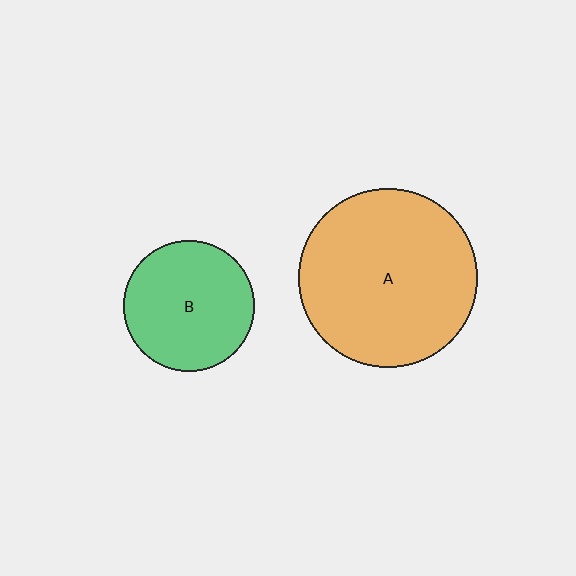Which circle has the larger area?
Circle A (orange).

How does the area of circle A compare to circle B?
Approximately 1.8 times.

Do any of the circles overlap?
No, none of the circles overlap.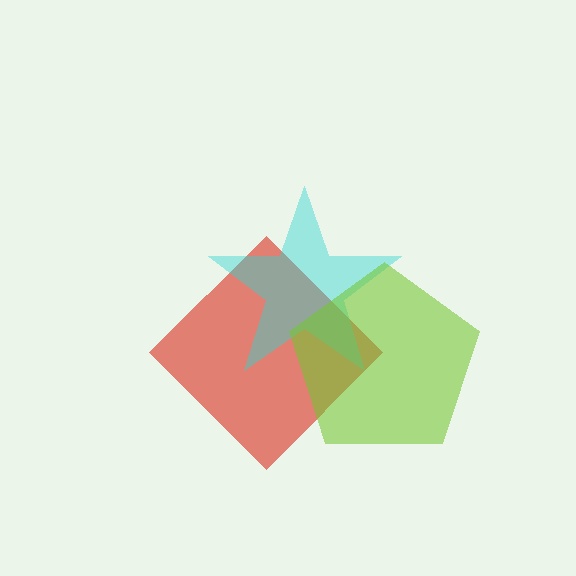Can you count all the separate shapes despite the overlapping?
Yes, there are 3 separate shapes.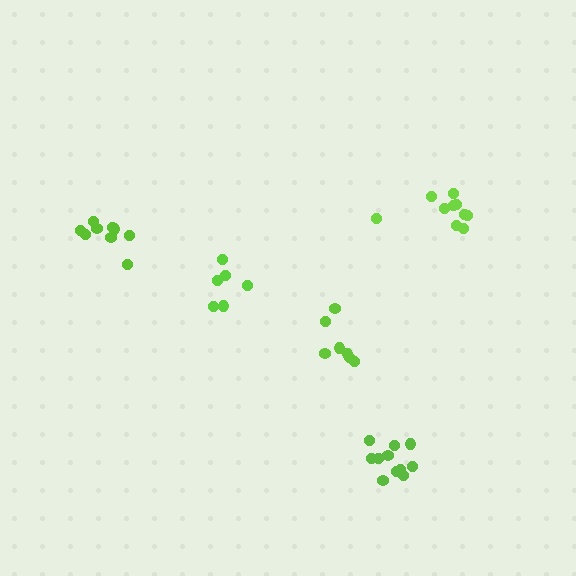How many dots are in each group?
Group 1: 6 dots, Group 2: 11 dots, Group 3: 7 dots, Group 4: 9 dots, Group 5: 11 dots (44 total).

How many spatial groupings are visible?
There are 5 spatial groupings.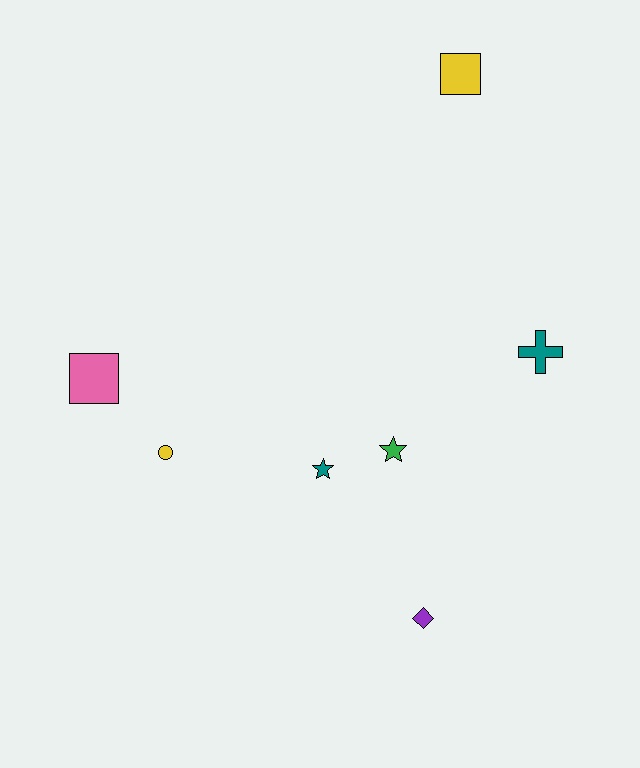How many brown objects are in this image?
There are no brown objects.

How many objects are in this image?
There are 7 objects.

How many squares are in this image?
There are 2 squares.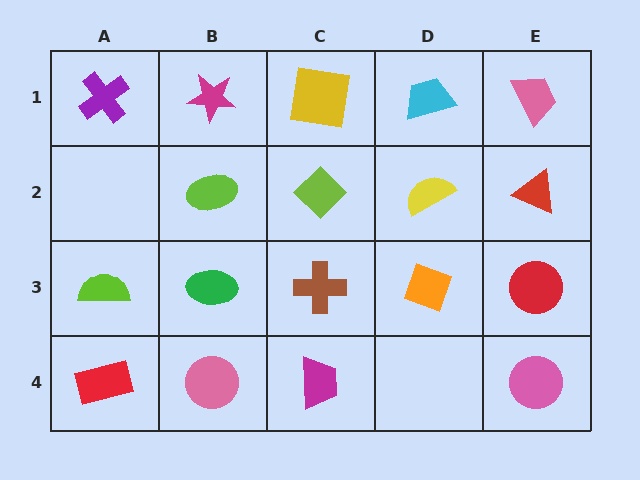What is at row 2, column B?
A lime ellipse.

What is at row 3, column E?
A red circle.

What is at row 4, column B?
A pink circle.